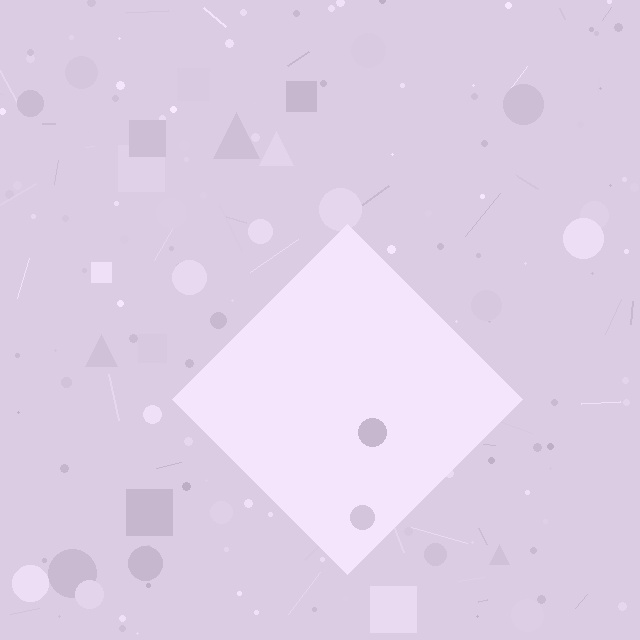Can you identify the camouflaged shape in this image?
The camouflaged shape is a diamond.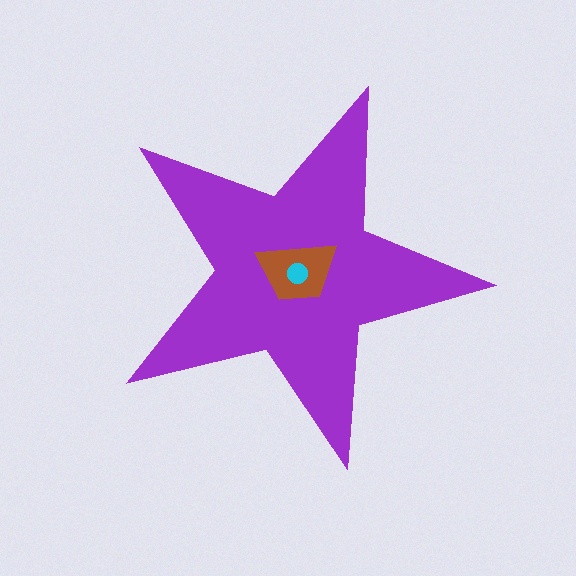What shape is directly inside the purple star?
The brown trapezoid.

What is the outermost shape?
The purple star.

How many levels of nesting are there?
3.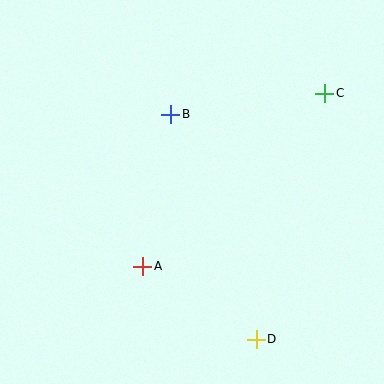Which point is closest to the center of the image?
Point B at (171, 114) is closest to the center.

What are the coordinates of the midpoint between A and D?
The midpoint between A and D is at (199, 303).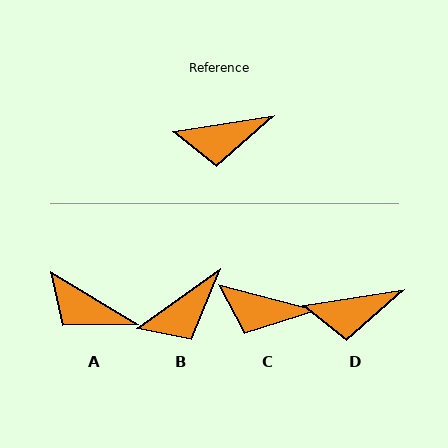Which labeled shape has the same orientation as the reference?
D.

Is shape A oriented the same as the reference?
No, it is off by about 40 degrees.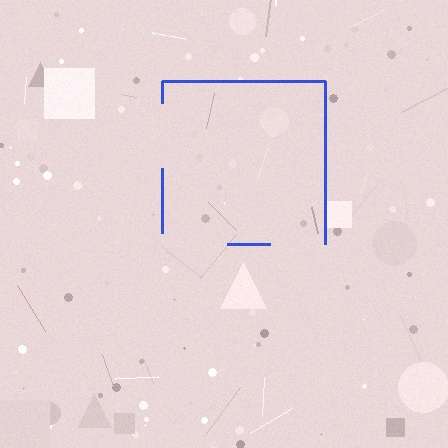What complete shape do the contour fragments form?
The contour fragments form a square.